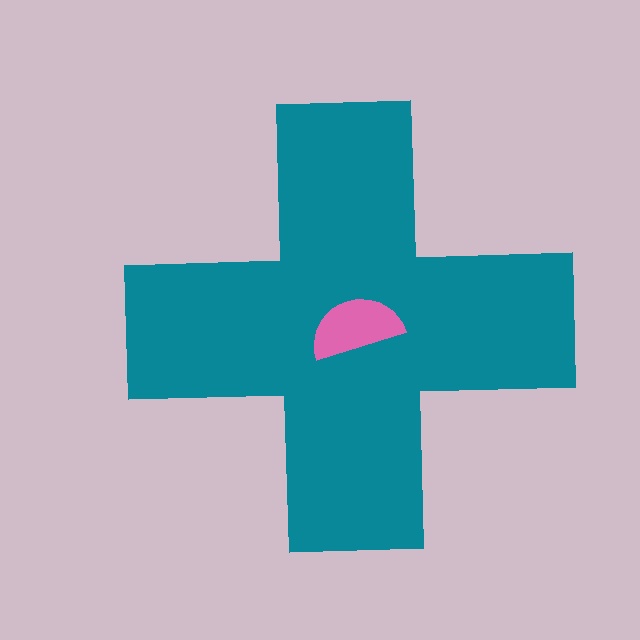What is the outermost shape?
The teal cross.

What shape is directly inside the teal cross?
The pink semicircle.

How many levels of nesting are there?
2.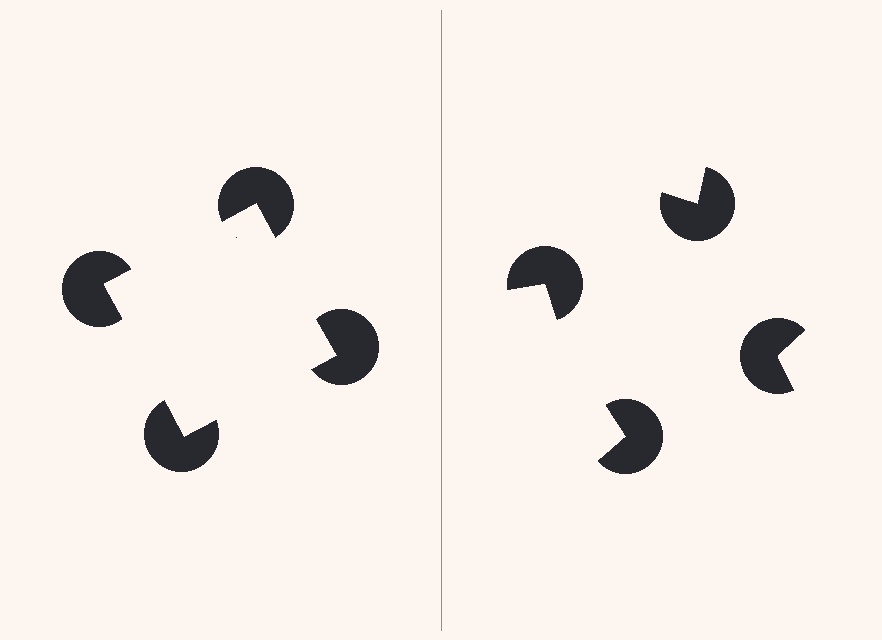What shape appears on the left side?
An illusory square.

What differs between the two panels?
The pac-man discs are positioned identically on both sides; only the wedge orientations differ. On the left they align to a square; on the right they are misaligned.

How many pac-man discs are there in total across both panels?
8 — 4 on each side.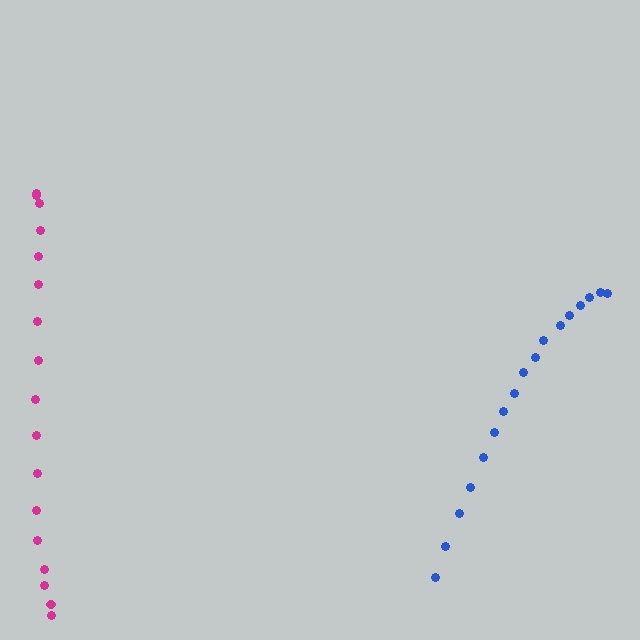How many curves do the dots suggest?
There are 2 distinct paths.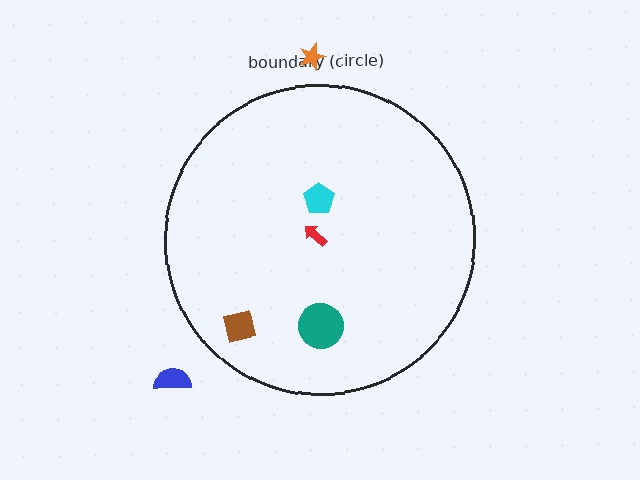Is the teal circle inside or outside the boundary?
Inside.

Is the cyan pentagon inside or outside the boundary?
Inside.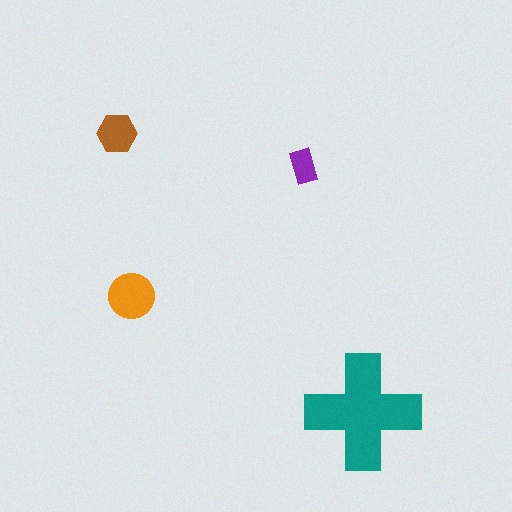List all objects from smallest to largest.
The purple rectangle, the brown hexagon, the orange circle, the teal cross.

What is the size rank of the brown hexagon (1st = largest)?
3rd.